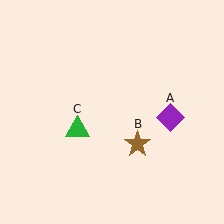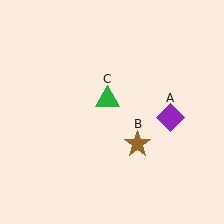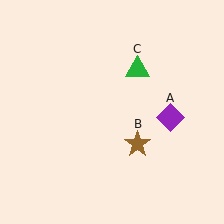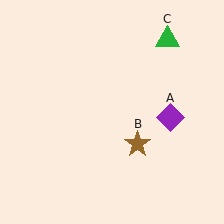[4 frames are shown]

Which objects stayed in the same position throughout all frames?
Purple diamond (object A) and brown star (object B) remained stationary.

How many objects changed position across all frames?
1 object changed position: green triangle (object C).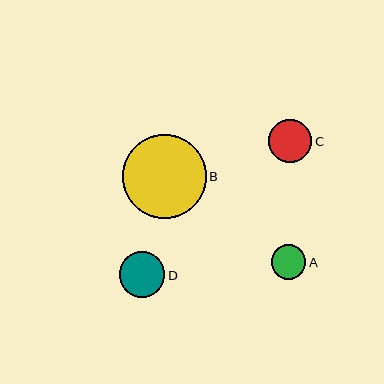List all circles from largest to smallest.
From largest to smallest: B, D, C, A.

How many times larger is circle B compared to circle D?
Circle B is approximately 1.8 times the size of circle D.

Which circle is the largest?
Circle B is the largest with a size of approximately 84 pixels.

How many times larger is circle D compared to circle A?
Circle D is approximately 1.3 times the size of circle A.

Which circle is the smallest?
Circle A is the smallest with a size of approximately 35 pixels.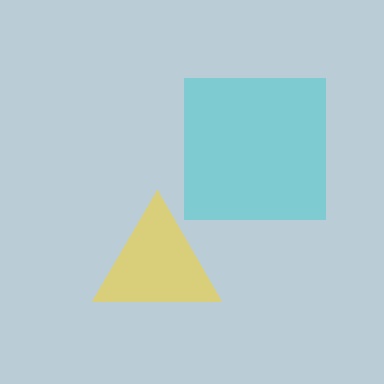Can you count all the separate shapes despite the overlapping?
Yes, there are 2 separate shapes.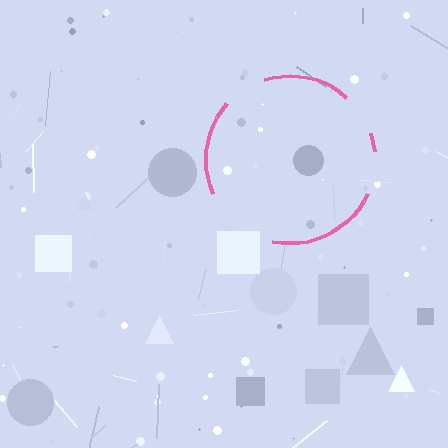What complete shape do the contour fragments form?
The contour fragments form a circle.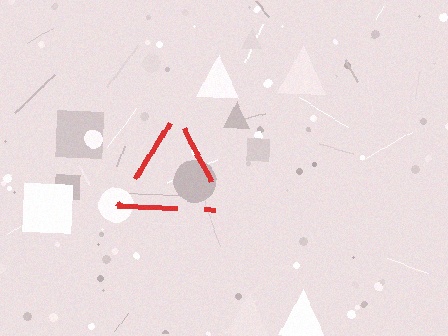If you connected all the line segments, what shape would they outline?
They would outline a triangle.